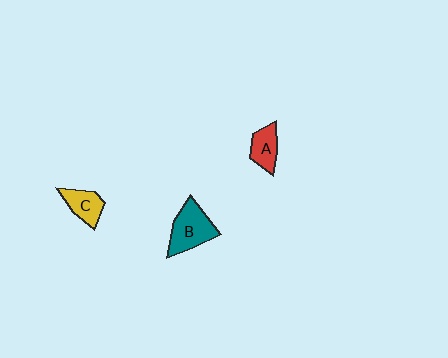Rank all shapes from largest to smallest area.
From largest to smallest: B (teal), C (yellow), A (red).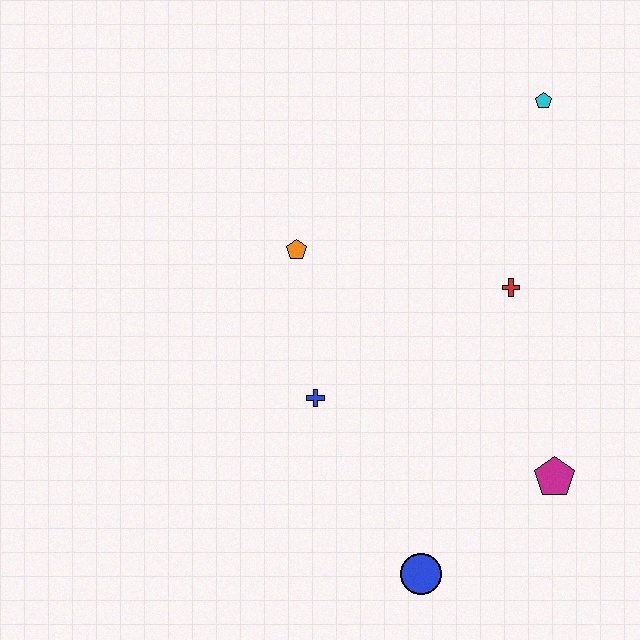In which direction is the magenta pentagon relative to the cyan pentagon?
The magenta pentagon is below the cyan pentagon.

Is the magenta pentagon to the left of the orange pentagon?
No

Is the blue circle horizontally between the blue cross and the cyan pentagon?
Yes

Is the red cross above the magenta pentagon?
Yes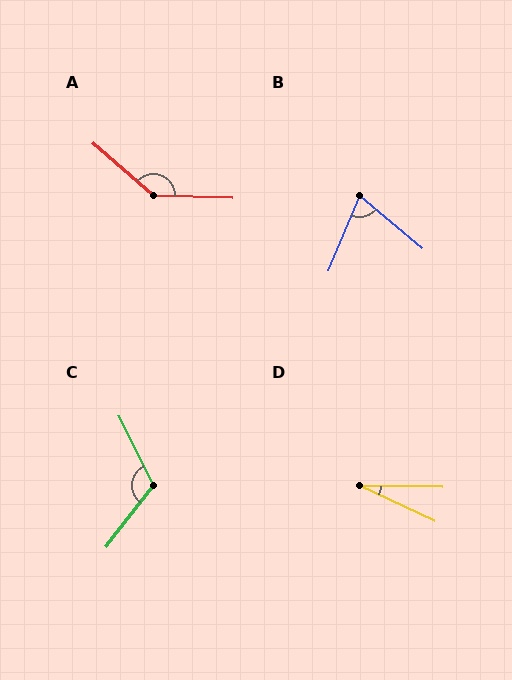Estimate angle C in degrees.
Approximately 116 degrees.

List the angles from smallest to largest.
D (24°), B (73°), C (116°), A (141°).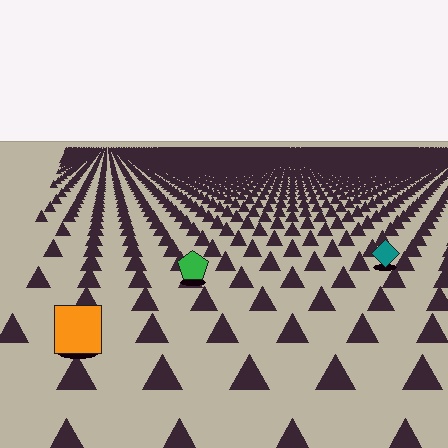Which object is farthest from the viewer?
The teal diamond is farthest from the viewer. It appears smaller and the ground texture around it is denser.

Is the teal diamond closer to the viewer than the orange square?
No. The orange square is closer — you can tell from the texture gradient: the ground texture is coarser near it.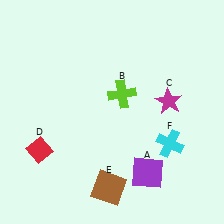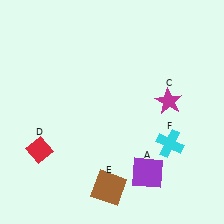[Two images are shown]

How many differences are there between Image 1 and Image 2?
There is 1 difference between the two images.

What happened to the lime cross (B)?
The lime cross (B) was removed in Image 2. It was in the top-right area of Image 1.